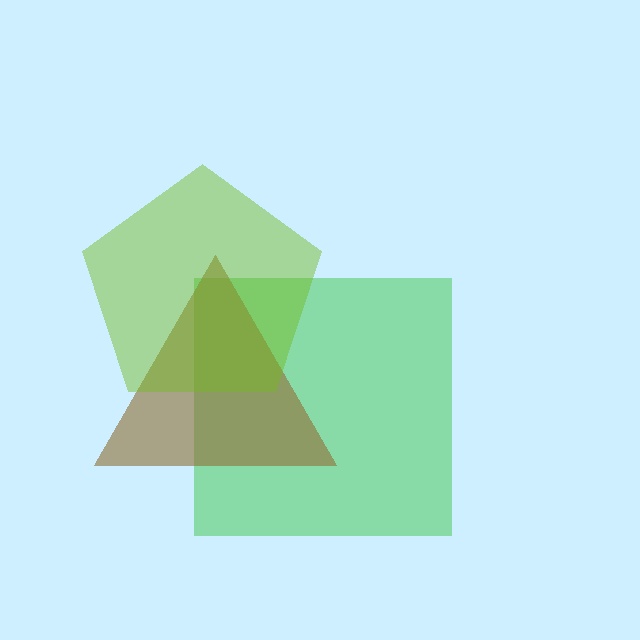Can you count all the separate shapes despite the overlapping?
Yes, there are 3 separate shapes.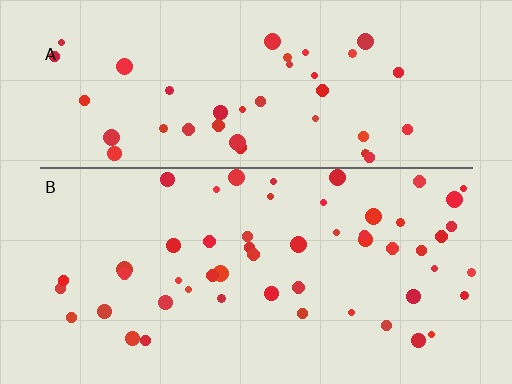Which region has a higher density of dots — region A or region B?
B (the bottom).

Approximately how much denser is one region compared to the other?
Approximately 1.2× — region B over region A.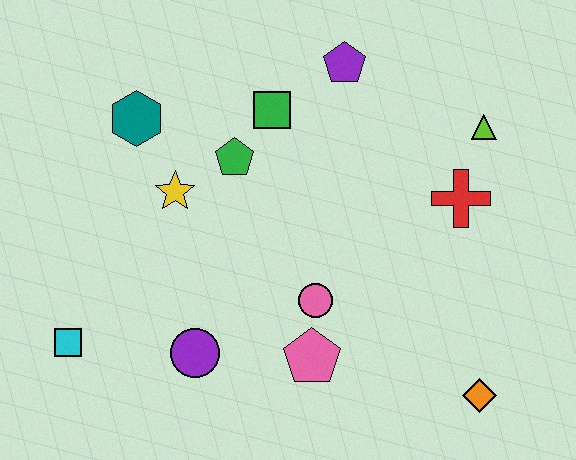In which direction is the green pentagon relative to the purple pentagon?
The green pentagon is to the left of the purple pentagon.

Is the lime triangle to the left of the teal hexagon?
No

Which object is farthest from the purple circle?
The lime triangle is farthest from the purple circle.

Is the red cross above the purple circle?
Yes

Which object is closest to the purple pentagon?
The green square is closest to the purple pentagon.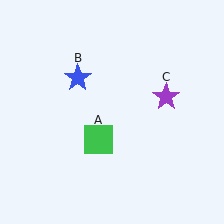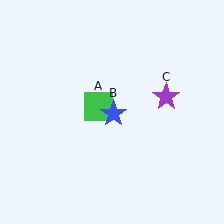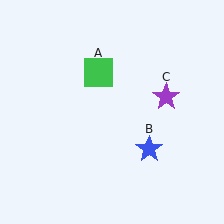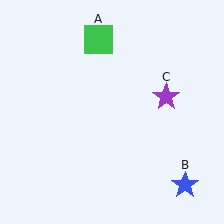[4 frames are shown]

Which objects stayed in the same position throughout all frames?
Purple star (object C) remained stationary.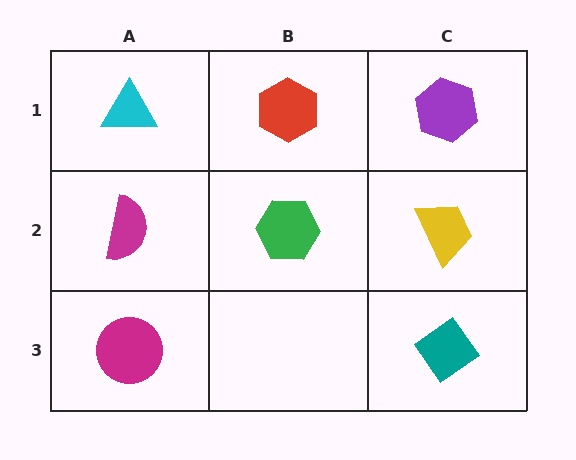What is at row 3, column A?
A magenta circle.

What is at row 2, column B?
A green hexagon.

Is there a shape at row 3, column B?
No, that cell is empty.